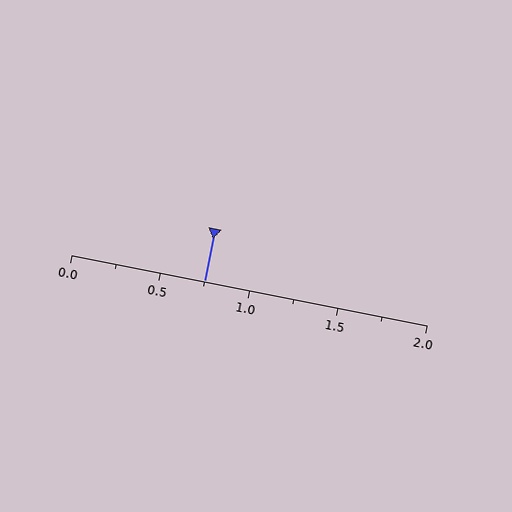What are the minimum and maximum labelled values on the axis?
The axis runs from 0.0 to 2.0.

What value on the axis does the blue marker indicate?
The marker indicates approximately 0.75.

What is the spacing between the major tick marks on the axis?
The major ticks are spaced 0.5 apart.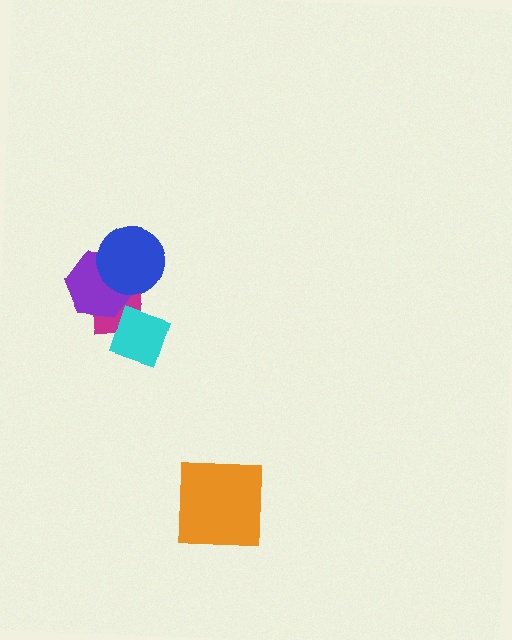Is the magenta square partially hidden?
Yes, it is partially covered by another shape.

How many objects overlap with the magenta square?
3 objects overlap with the magenta square.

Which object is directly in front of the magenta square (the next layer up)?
The cyan diamond is directly in front of the magenta square.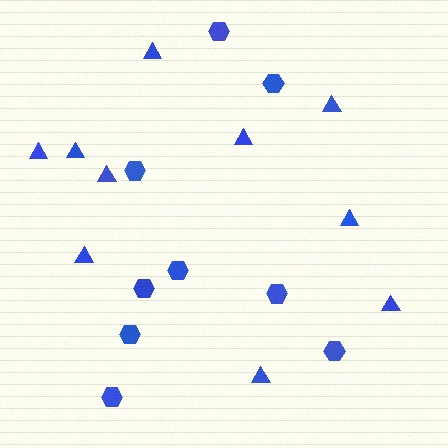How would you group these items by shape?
There are 2 groups: one group of hexagons (9) and one group of triangles (10).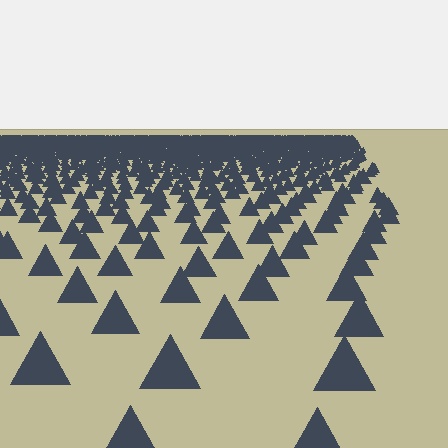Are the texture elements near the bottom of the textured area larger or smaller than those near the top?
Larger. Near the bottom, elements are closer to the viewer and appear at a bigger on-screen size.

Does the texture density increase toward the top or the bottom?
Density increases toward the top.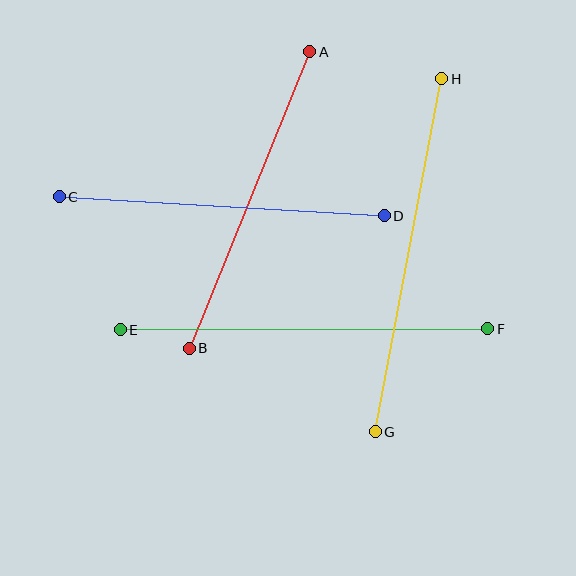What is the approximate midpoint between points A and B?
The midpoint is at approximately (250, 200) pixels.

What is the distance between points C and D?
The distance is approximately 325 pixels.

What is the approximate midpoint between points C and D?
The midpoint is at approximately (222, 206) pixels.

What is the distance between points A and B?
The distance is approximately 320 pixels.